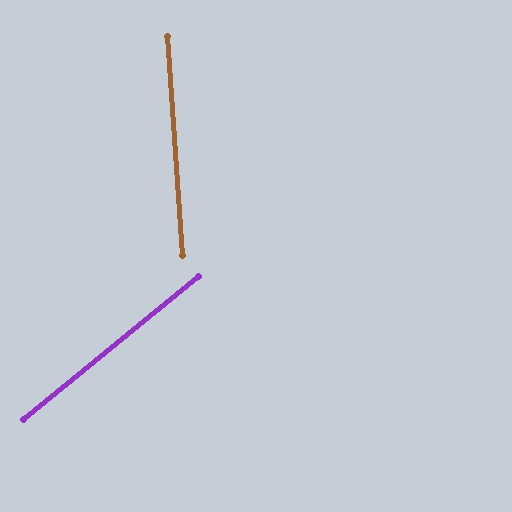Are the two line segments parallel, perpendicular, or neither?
Neither parallel nor perpendicular — they differ by about 55°.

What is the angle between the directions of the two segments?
Approximately 55 degrees.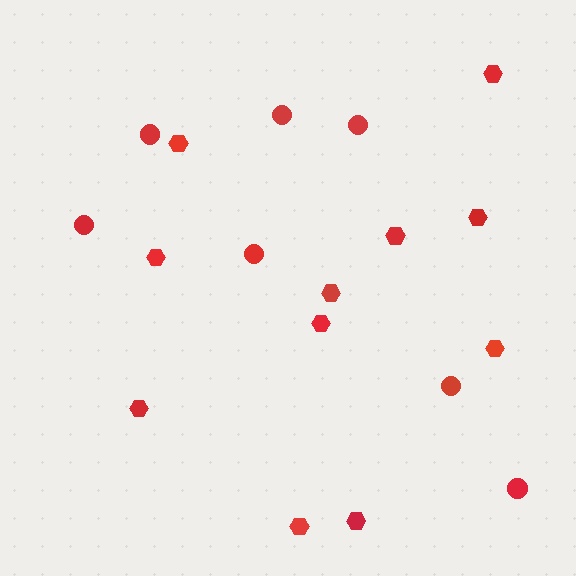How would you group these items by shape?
There are 2 groups: one group of circles (7) and one group of hexagons (11).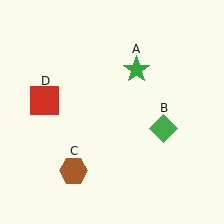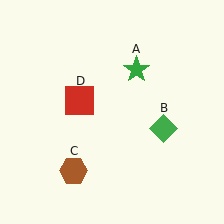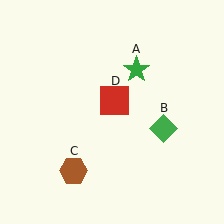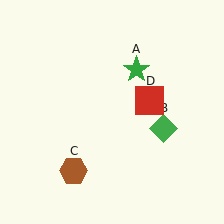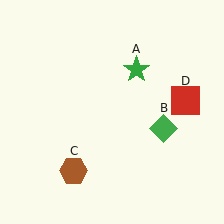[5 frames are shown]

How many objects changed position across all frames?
1 object changed position: red square (object D).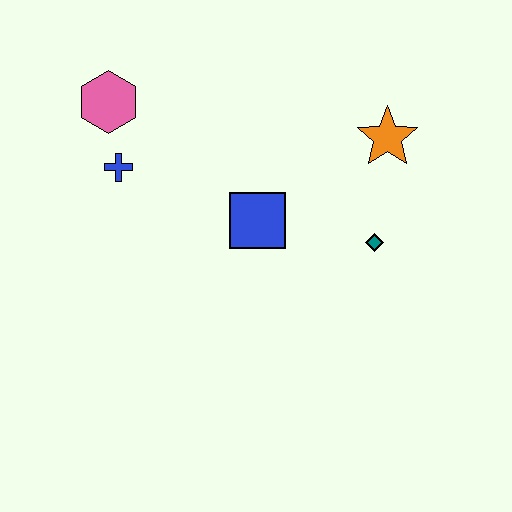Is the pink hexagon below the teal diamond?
No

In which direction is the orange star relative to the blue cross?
The orange star is to the right of the blue cross.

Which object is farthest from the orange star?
The pink hexagon is farthest from the orange star.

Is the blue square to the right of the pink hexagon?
Yes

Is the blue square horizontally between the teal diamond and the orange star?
No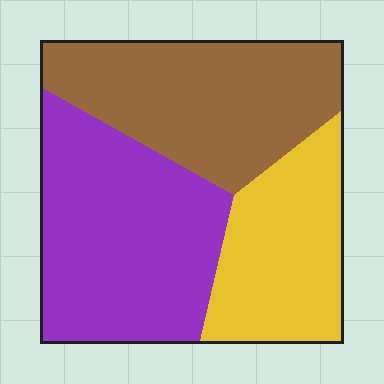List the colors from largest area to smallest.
From largest to smallest: purple, brown, yellow.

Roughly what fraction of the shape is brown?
Brown takes up between a third and a half of the shape.